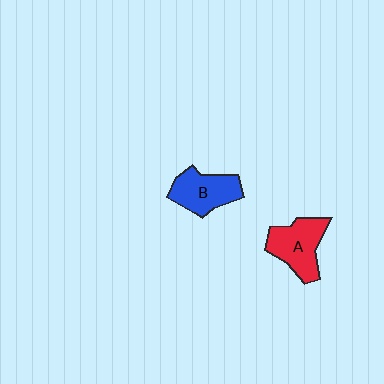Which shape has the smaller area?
Shape B (blue).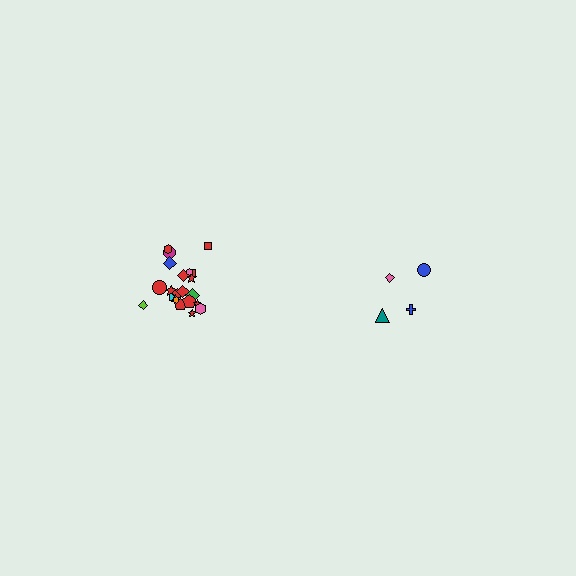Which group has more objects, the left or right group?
The left group.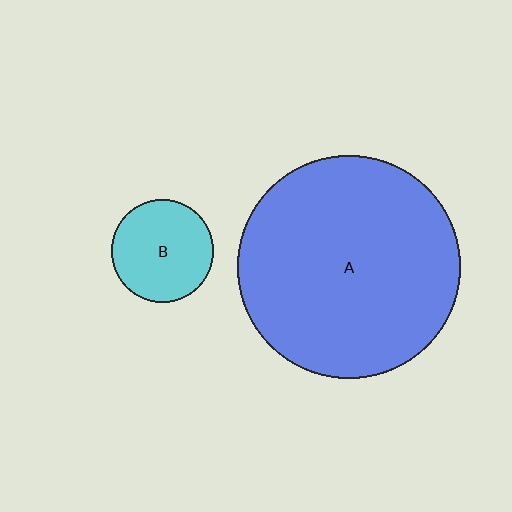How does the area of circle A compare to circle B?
Approximately 4.7 times.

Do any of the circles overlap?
No, none of the circles overlap.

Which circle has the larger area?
Circle A (blue).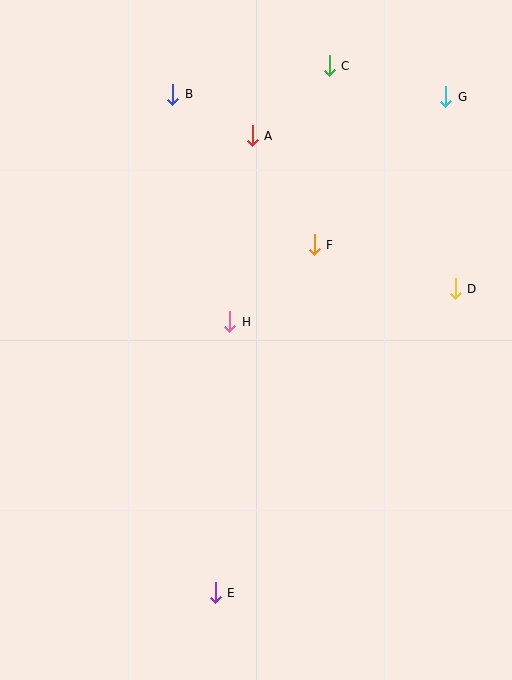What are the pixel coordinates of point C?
Point C is at (329, 66).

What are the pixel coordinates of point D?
Point D is at (455, 289).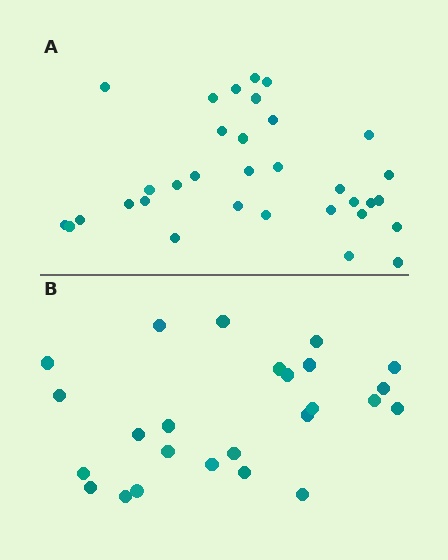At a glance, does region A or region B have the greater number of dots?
Region A (the top region) has more dots.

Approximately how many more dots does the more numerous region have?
Region A has roughly 8 or so more dots than region B.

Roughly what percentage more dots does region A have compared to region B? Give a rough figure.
About 30% more.